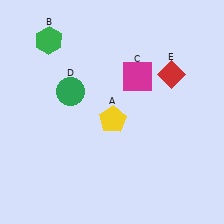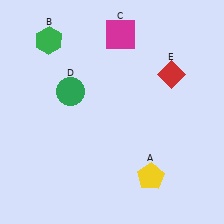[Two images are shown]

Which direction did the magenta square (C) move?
The magenta square (C) moved up.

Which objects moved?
The objects that moved are: the yellow pentagon (A), the magenta square (C).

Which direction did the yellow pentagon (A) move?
The yellow pentagon (A) moved down.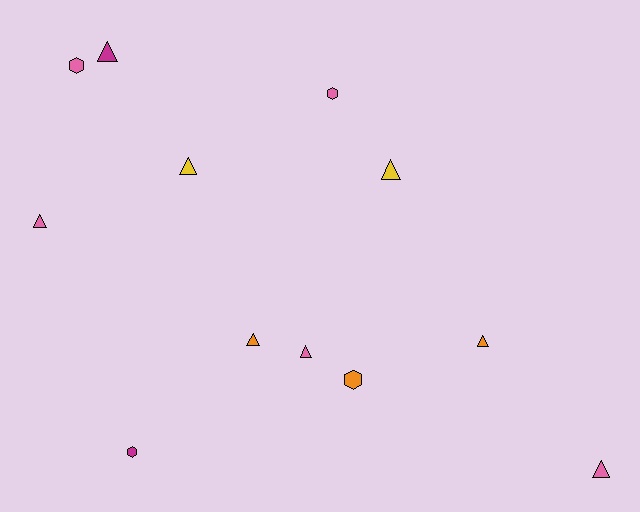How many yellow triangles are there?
There are 2 yellow triangles.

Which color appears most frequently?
Pink, with 5 objects.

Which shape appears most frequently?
Triangle, with 8 objects.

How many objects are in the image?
There are 12 objects.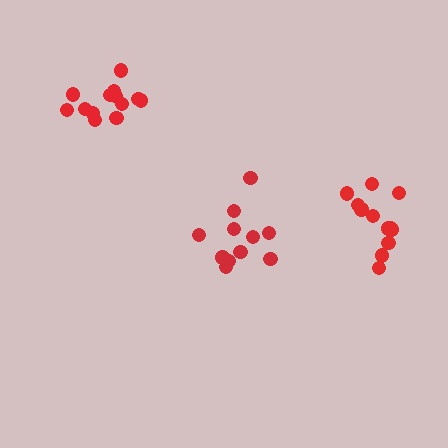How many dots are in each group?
Group 1: 13 dots, Group 2: 12 dots, Group 3: 11 dots (36 total).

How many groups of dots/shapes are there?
There are 3 groups.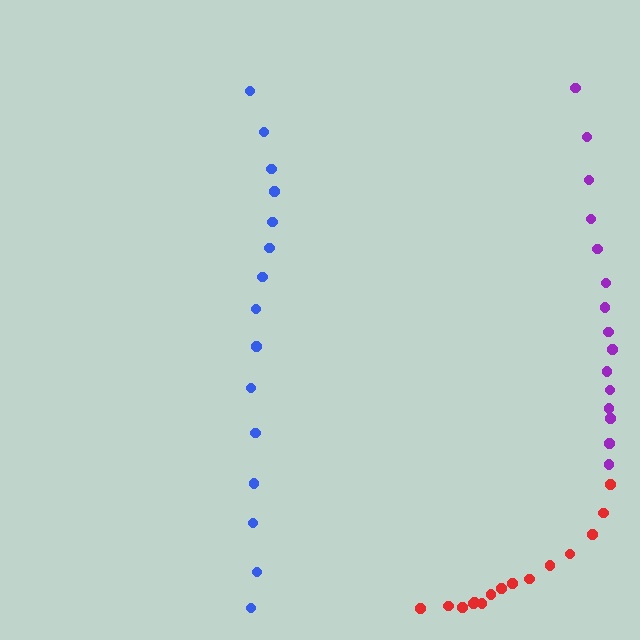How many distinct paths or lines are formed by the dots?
There are 3 distinct paths.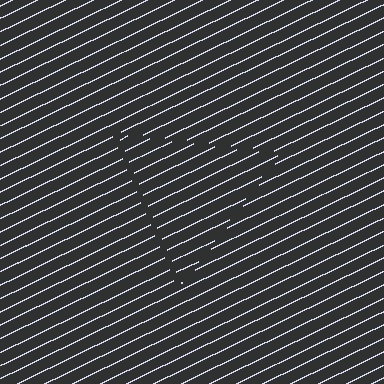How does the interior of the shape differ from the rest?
The interior of the shape contains the same grating, shifted by half a period — the contour is defined by the phase discontinuity where line-ends from the inner and outer gratings abut.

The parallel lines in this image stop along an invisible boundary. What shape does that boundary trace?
An illusory triangle. The interior of the shape contains the same grating, shifted by half a period — the contour is defined by the phase discontinuity where line-ends from the inner and outer gratings abut.